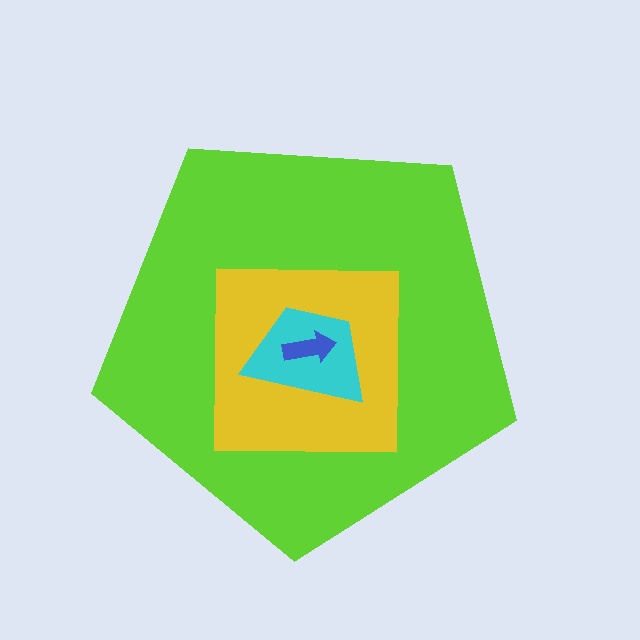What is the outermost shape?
The lime pentagon.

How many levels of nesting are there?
4.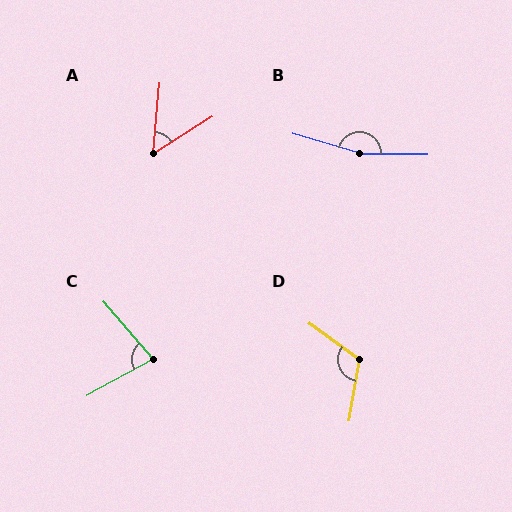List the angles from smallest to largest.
A (53°), C (77°), D (116°), B (165°).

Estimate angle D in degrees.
Approximately 116 degrees.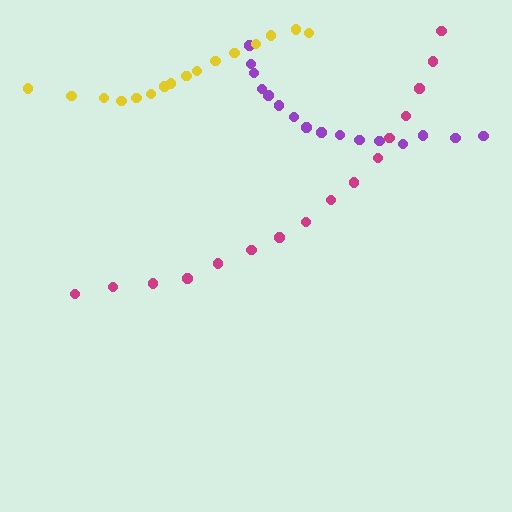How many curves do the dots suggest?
There are 3 distinct paths.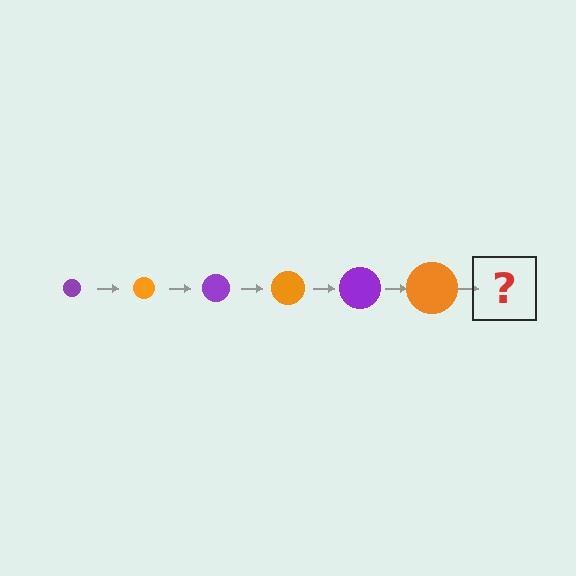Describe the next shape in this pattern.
It should be a purple circle, larger than the previous one.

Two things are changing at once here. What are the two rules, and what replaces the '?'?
The two rules are that the circle grows larger each step and the color cycles through purple and orange. The '?' should be a purple circle, larger than the previous one.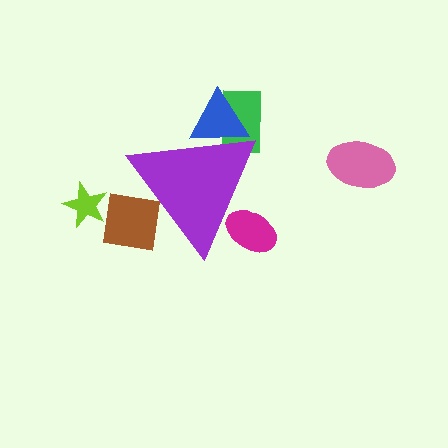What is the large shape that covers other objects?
A purple triangle.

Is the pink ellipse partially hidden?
No, the pink ellipse is fully visible.